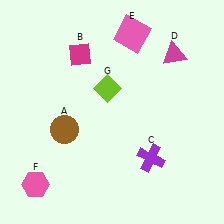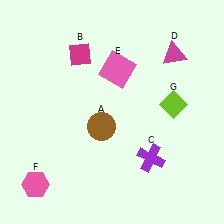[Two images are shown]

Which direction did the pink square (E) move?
The pink square (E) moved down.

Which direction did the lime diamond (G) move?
The lime diamond (G) moved right.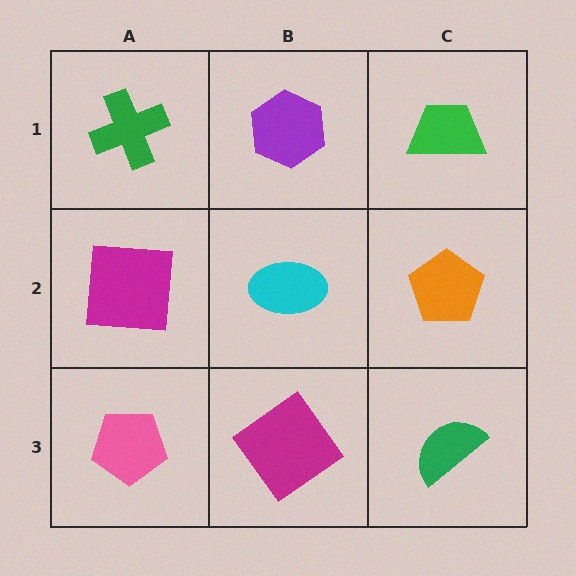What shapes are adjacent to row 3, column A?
A magenta square (row 2, column A), a magenta diamond (row 3, column B).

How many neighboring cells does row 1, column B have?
3.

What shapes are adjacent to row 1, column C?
An orange pentagon (row 2, column C), a purple hexagon (row 1, column B).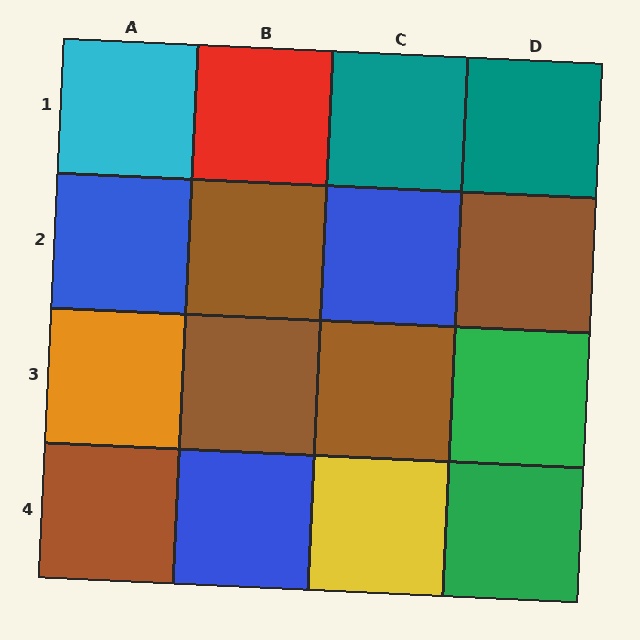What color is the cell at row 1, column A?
Cyan.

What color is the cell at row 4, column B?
Blue.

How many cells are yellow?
1 cell is yellow.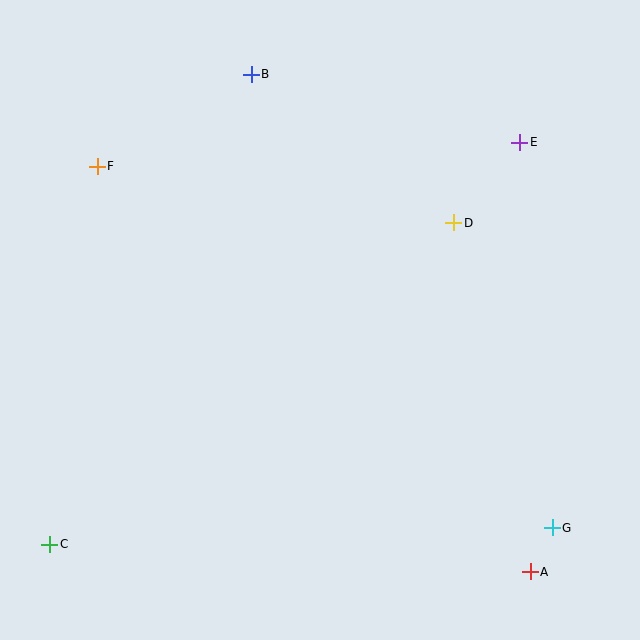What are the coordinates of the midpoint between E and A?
The midpoint between E and A is at (525, 357).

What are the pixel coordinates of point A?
Point A is at (530, 572).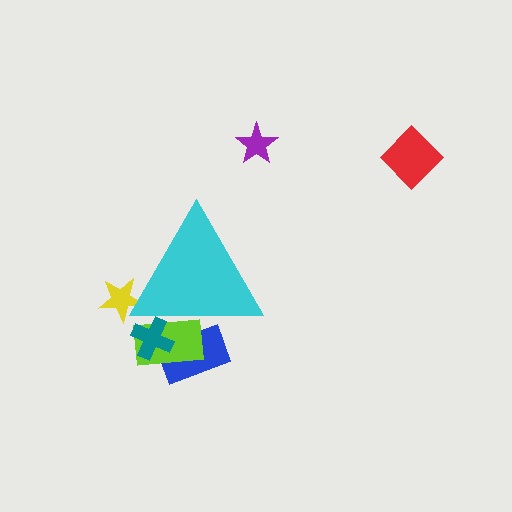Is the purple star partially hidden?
No, the purple star is fully visible.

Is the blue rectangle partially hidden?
Yes, the blue rectangle is partially hidden behind the cyan triangle.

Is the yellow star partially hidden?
Yes, the yellow star is partially hidden behind the cyan triangle.